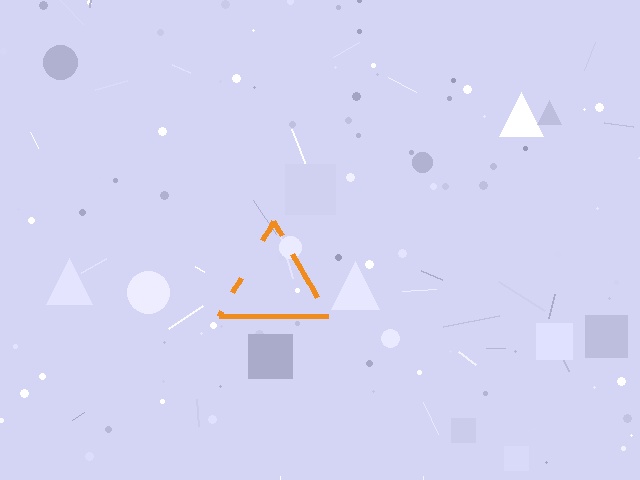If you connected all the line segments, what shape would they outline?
They would outline a triangle.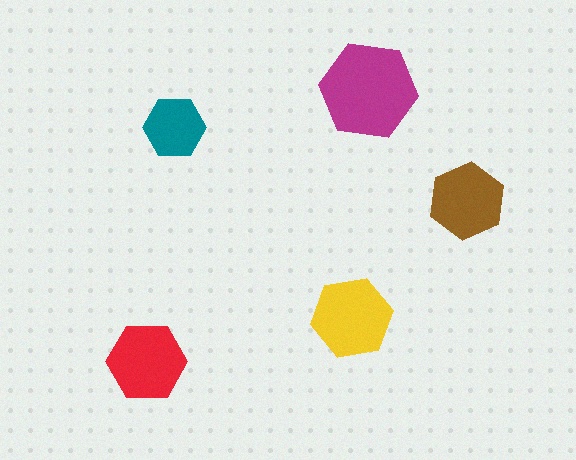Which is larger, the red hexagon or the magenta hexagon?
The magenta one.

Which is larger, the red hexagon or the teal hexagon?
The red one.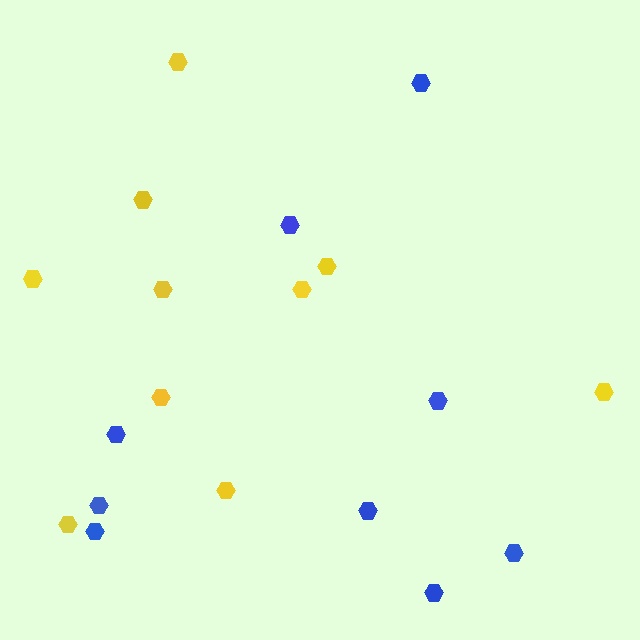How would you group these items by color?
There are 2 groups: one group of blue hexagons (9) and one group of yellow hexagons (10).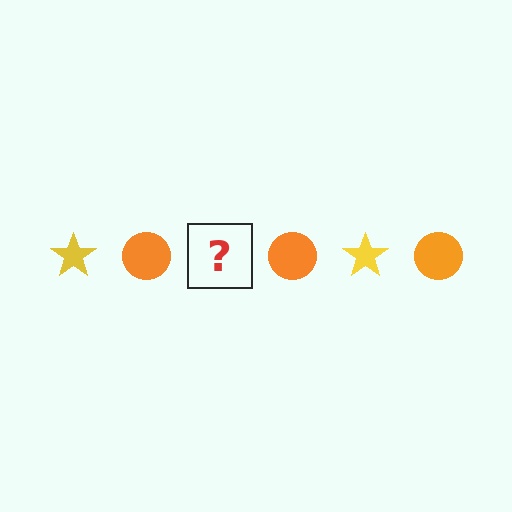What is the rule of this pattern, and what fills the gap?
The rule is that the pattern alternates between yellow star and orange circle. The gap should be filled with a yellow star.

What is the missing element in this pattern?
The missing element is a yellow star.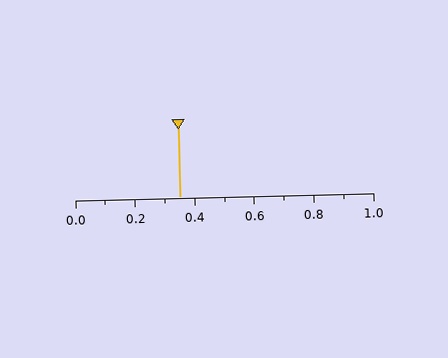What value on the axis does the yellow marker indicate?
The marker indicates approximately 0.35.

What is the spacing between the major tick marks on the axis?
The major ticks are spaced 0.2 apart.